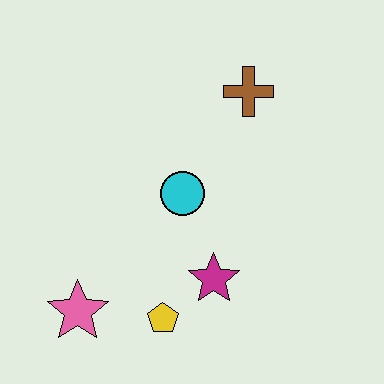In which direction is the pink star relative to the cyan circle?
The pink star is below the cyan circle.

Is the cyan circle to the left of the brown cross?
Yes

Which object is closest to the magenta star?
The yellow pentagon is closest to the magenta star.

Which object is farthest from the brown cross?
The pink star is farthest from the brown cross.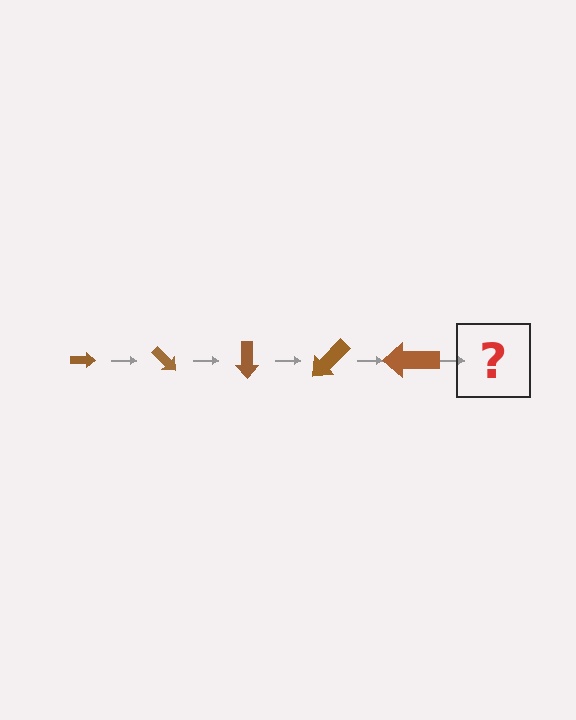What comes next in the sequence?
The next element should be an arrow, larger than the previous one and rotated 225 degrees from the start.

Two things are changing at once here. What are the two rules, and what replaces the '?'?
The two rules are that the arrow grows larger each step and it rotates 45 degrees each step. The '?' should be an arrow, larger than the previous one and rotated 225 degrees from the start.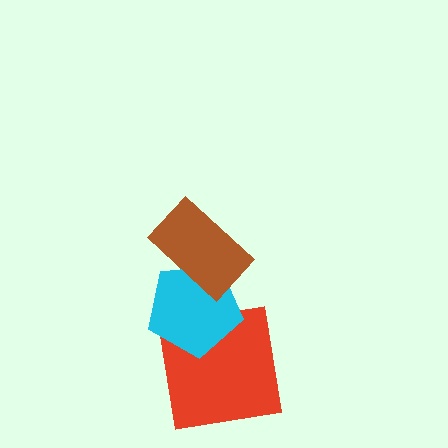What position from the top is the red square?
The red square is 3rd from the top.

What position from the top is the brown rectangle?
The brown rectangle is 1st from the top.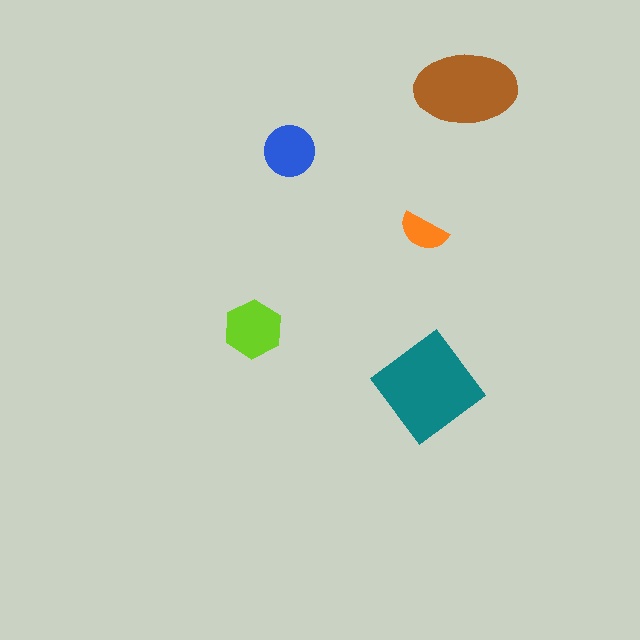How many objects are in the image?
There are 5 objects in the image.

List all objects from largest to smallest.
The teal diamond, the brown ellipse, the lime hexagon, the blue circle, the orange semicircle.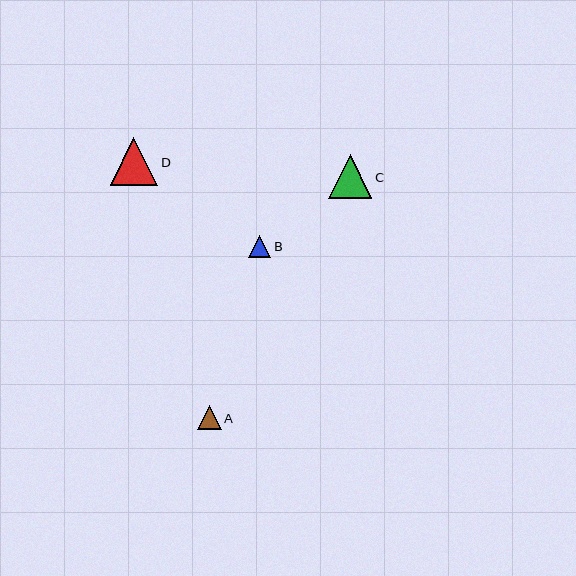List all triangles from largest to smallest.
From largest to smallest: D, C, A, B.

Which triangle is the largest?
Triangle D is the largest with a size of approximately 47 pixels.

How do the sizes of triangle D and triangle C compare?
Triangle D and triangle C are approximately the same size.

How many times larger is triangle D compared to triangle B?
Triangle D is approximately 2.2 times the size of triangle B.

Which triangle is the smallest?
Triangle B is the smallest with a size of approximately 22 pixels.